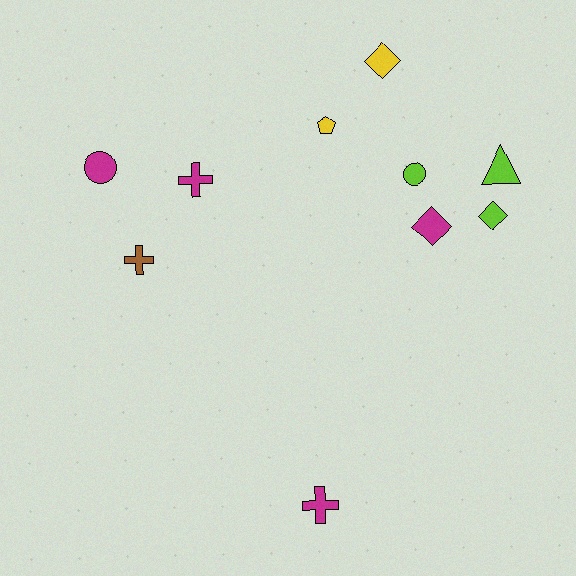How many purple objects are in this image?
There are no purple objects.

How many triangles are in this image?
There is 1 triangle.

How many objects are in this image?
There are 10 objects.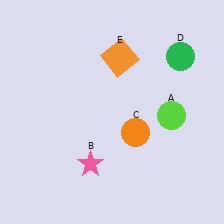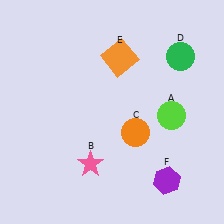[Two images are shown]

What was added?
A purple hexagon (F) was added in Image 2.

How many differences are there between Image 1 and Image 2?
There is 1 difference between the two images.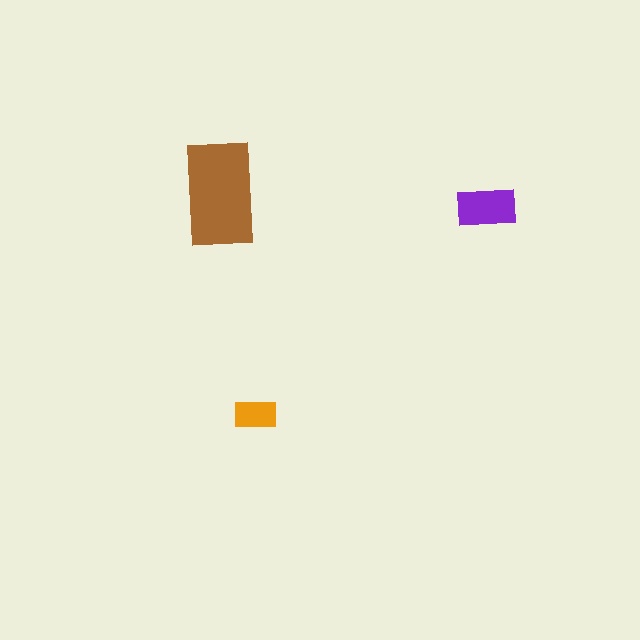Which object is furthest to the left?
The brown rectangle is leftmost.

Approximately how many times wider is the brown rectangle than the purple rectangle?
About 2 times wider.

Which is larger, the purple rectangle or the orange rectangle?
The purple one.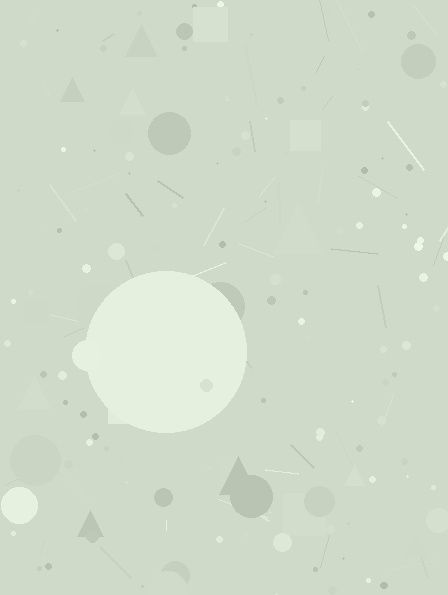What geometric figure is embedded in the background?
A circle is embedded in the background.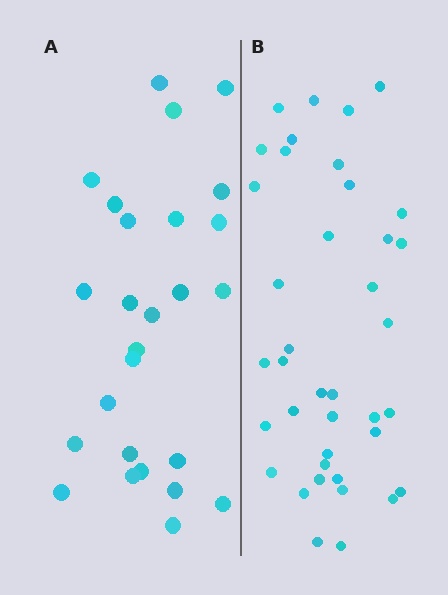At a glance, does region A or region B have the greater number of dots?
Region B (the right region) has more dots.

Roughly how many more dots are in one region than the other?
Region B has approximately 15 more dots than region A.